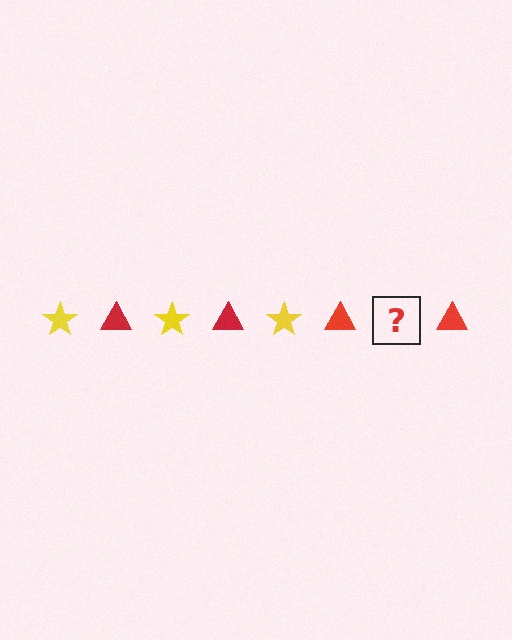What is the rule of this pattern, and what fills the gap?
The rule is that the pattern alternates between yellow star and red triangle. The gap should be filled with a yellow star.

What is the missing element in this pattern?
The missing element is a yellow star.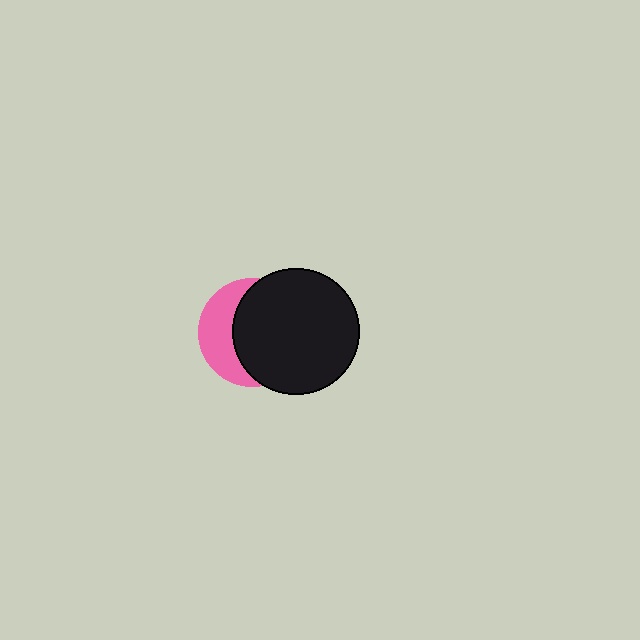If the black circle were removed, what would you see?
You would see the complete pink circle.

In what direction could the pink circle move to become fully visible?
The pink circle could move left. That would shift it out from behind the black circle entirely.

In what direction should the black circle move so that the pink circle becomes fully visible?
The black circle should move right. That is the shortest direction to clear the overlap and leave the pink circle fully visible.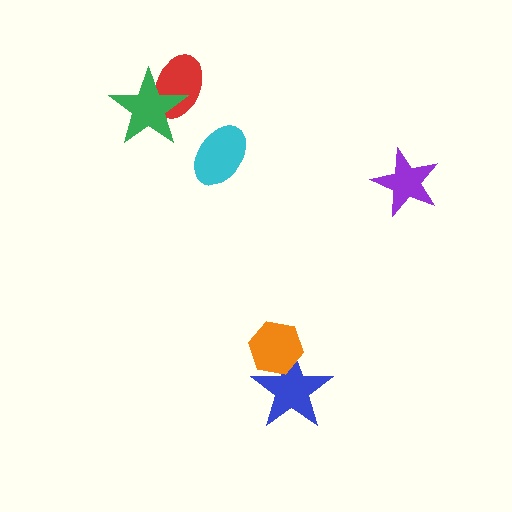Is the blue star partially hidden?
Yes, it is partially covered by another shape.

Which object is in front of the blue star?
The orange hexagon is in front of the blue star.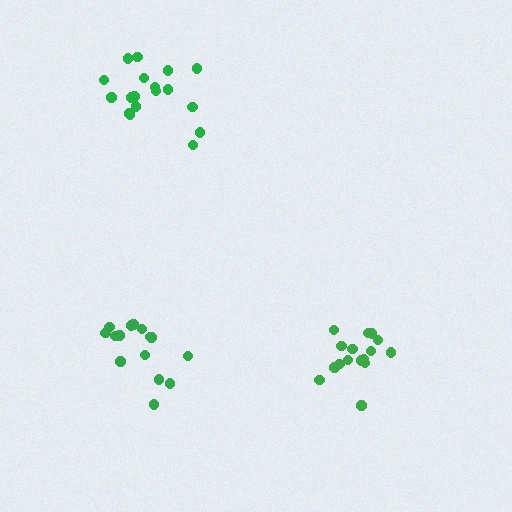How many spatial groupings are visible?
There are 3 spatial groupings.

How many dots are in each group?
Group 1: 16 dots, Group 2: 18 dots, Group 3: 15 dots (49 total).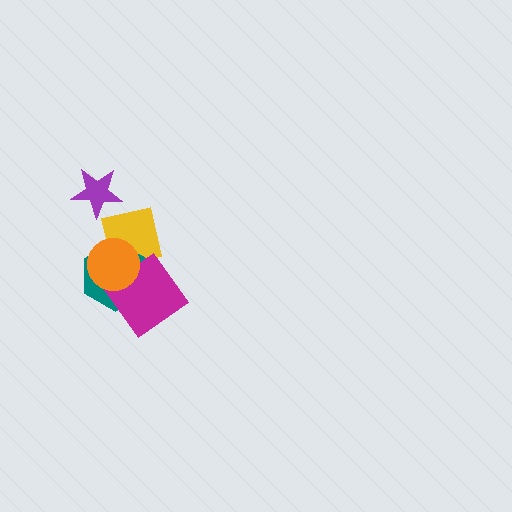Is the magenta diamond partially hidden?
Yes, it is partially covered by another shape.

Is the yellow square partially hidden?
Yes, it is partially covered by another shape.